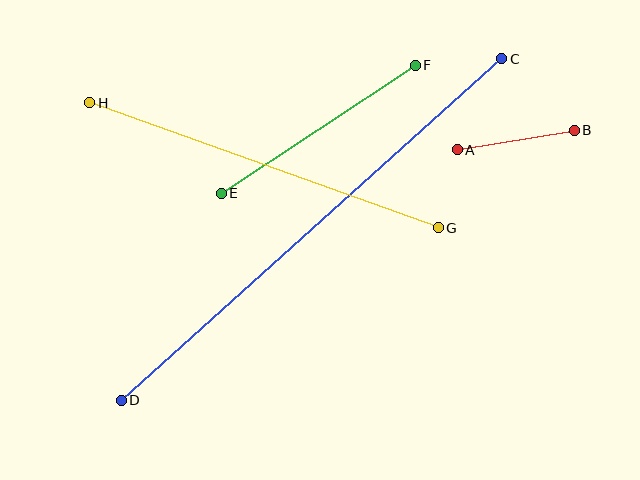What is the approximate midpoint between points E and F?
The midpoint is at approximately (318, 129) pixels.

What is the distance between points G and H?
The distance is approximately 370 pixels.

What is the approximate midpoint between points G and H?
The midpoint is at approximately (264, 165) pixels.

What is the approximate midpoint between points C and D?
The midpoint is at approximately (312, 229) pixels.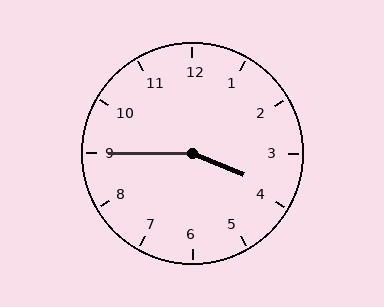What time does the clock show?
3:45.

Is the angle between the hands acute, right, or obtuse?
It is obtuse.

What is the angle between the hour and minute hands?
Approximately 158 degrees.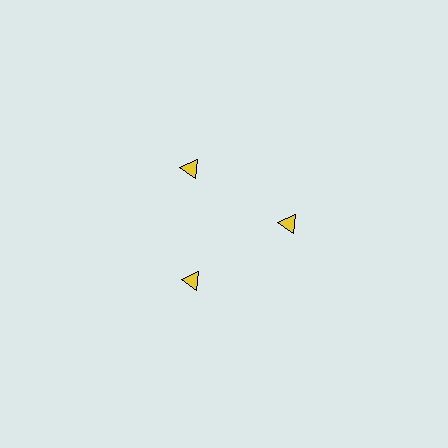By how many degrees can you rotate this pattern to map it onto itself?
The pattern maps onto itself every 120 degrees of rotation.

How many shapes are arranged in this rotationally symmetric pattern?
There are 3 shapes, arranged in 3 groups of 1.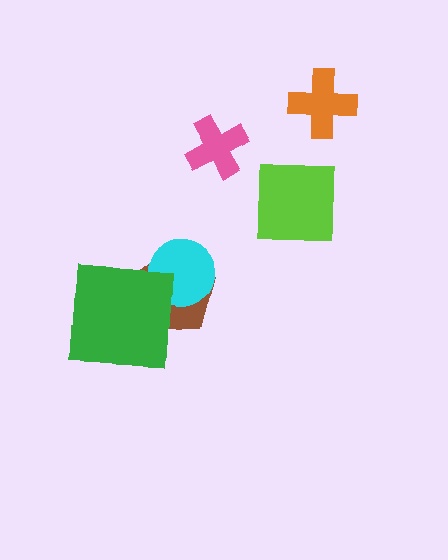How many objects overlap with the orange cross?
0 objects overlap with the orange cross.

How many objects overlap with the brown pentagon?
2 objects overlap with the brown pentagon.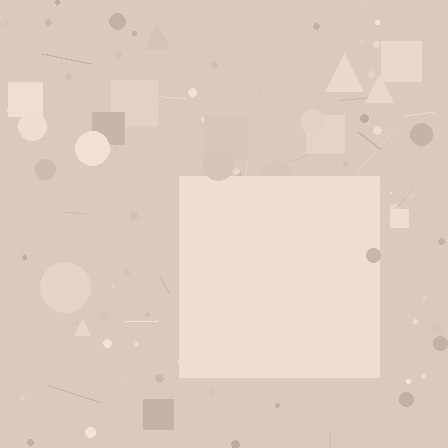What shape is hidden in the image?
A square is hidden in the image.